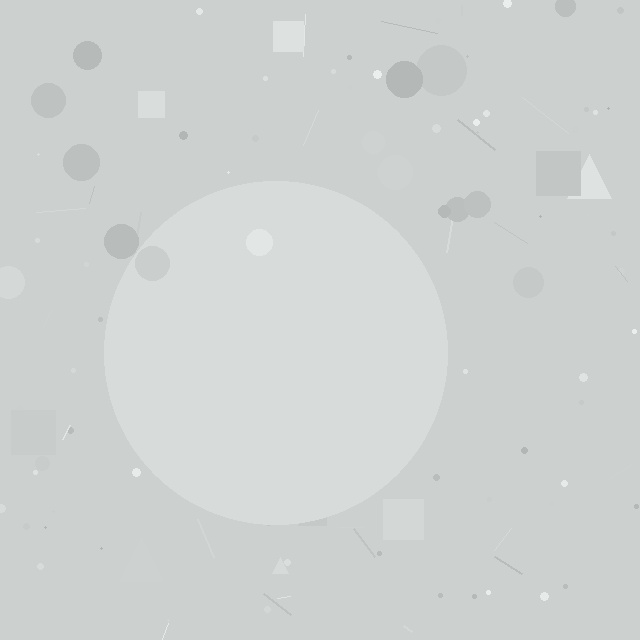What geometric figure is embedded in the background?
A circle is embedded in the background.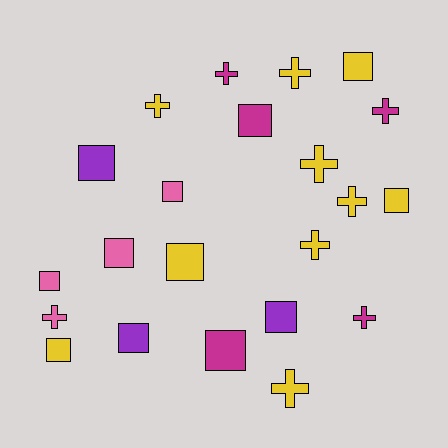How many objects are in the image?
There are 22 objects.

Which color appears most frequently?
Yellow, with 10 objects.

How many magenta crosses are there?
There are 3 magenta crosses.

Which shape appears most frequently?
Square, with 12 objects.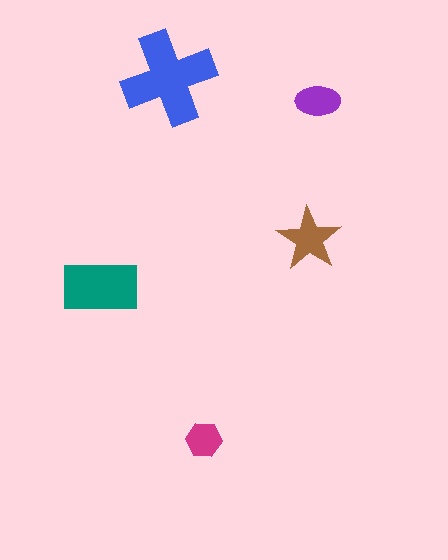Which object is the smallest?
The magenta hexagon.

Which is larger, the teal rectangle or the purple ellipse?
The teal rectangle.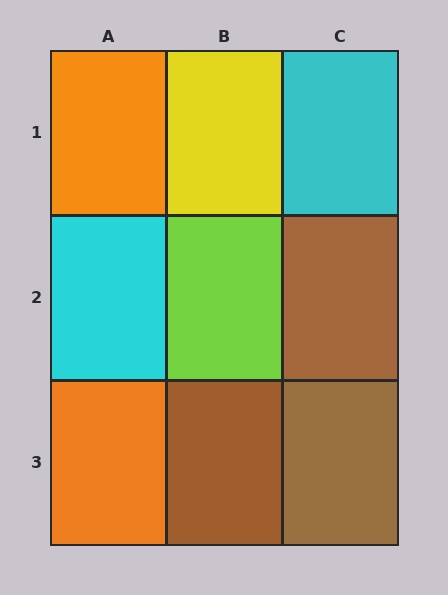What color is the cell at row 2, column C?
Brown.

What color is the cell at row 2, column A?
Cyan.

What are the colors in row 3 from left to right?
Orange, brown, brown.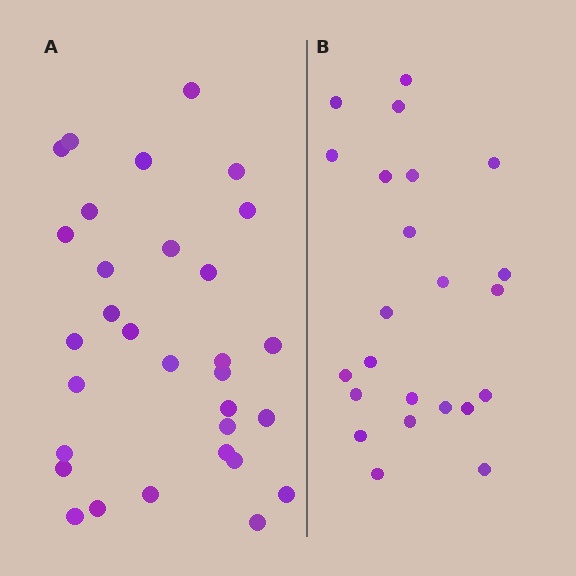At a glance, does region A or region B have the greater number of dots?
Region A (the left region) has more dots.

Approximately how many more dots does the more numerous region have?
Region A has roughly 8 or so more dots than region B.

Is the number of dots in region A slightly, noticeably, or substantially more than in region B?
Region A has noticeably more, but not dramatically so. The ratio is roughly 1.3 to 1.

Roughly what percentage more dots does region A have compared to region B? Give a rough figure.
About 35% more.